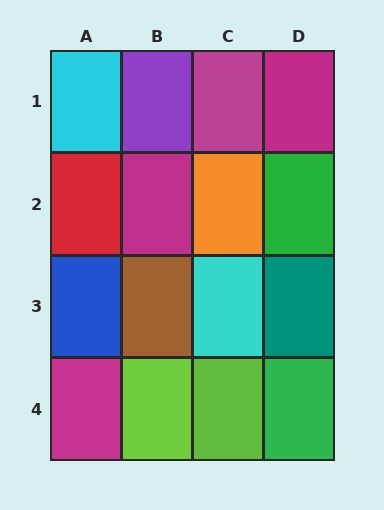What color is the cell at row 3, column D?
Teal.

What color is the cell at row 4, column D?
Green.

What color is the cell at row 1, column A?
Cyan.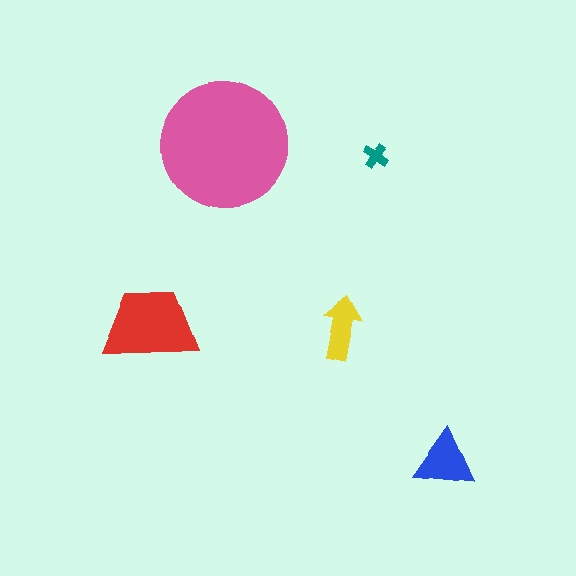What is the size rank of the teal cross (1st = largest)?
5th.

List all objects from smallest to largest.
The teal cross, the yellow arrow, the blue triangle, the red trapezoid, the pink circle.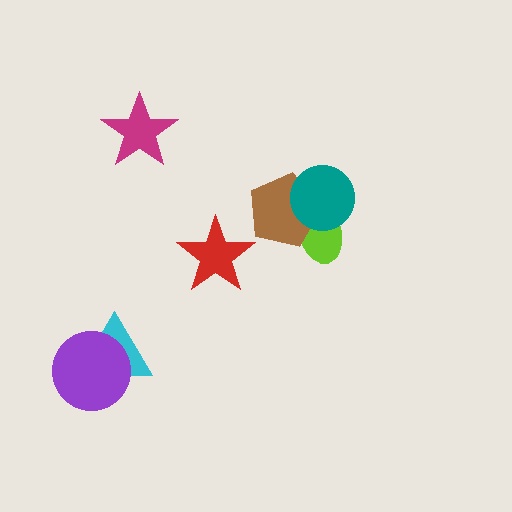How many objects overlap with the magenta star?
0 objects overlap with the magenta star.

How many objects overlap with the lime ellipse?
2 objects overlap with the lime ellipse.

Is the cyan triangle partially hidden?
Yes, it is partially covered by another shape.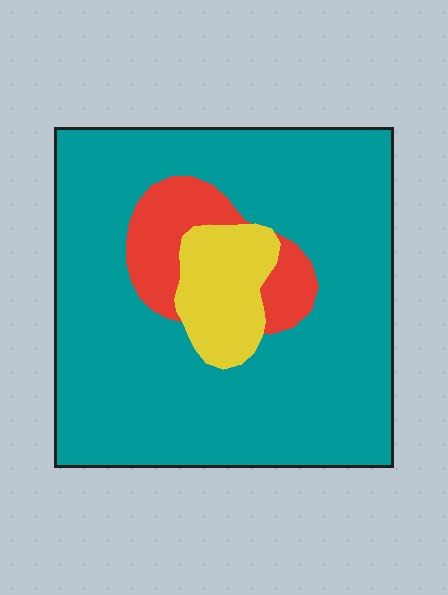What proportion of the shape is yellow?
Yellow covers around 10% of the shape.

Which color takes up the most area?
Teal, at roughly 80%.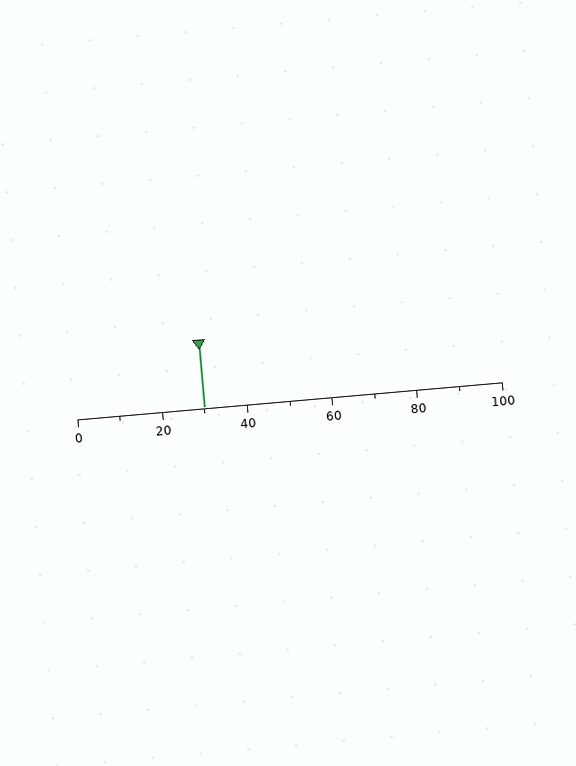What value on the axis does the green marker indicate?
The marker indicates approximately 30.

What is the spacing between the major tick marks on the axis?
The major ticks are spaced 20 apart.